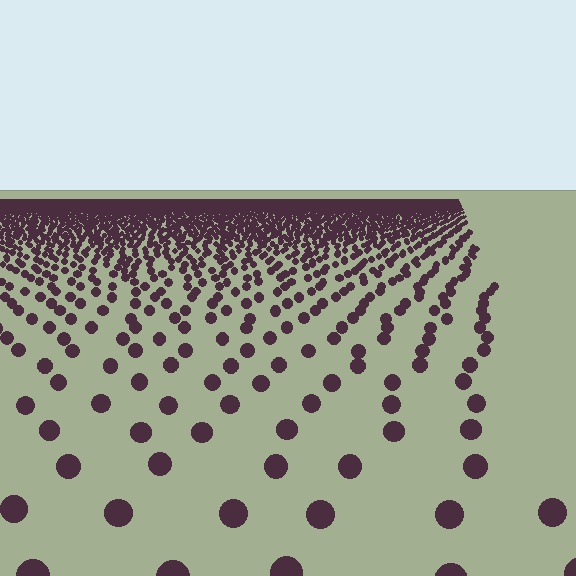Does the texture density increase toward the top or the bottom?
Density increases toward the top.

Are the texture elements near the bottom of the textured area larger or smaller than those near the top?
Larger. Near the bottom, elements are closer to the viewer and appear at a bigger on-screen size.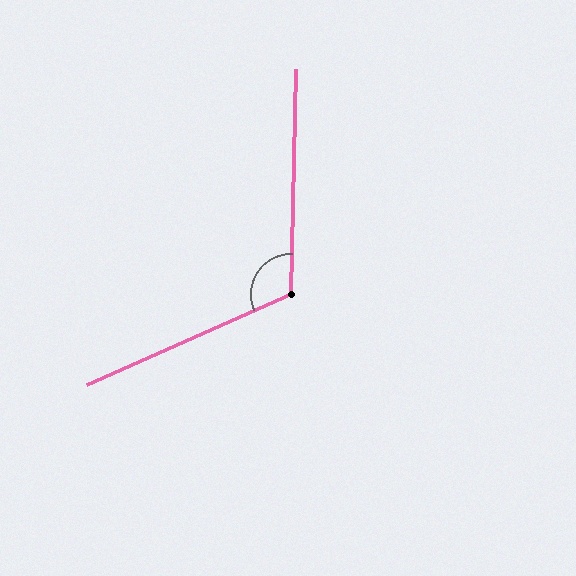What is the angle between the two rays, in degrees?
Approximately 115 degrees.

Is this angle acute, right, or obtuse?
It is obtuse.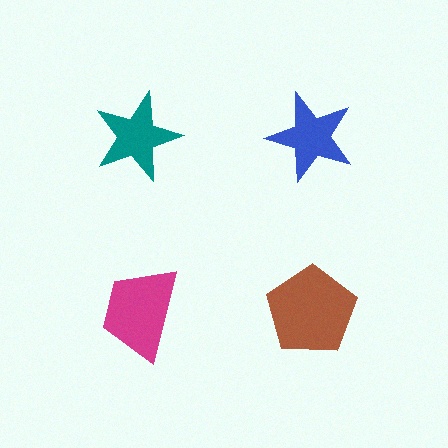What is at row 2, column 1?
A magenta trapezoid.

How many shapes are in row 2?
2 shapes.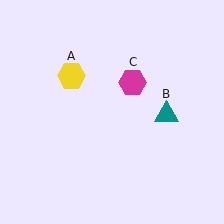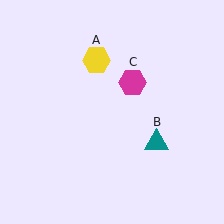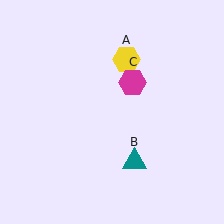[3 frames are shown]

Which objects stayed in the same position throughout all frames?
Magenta hexagon (object C) remained stationary.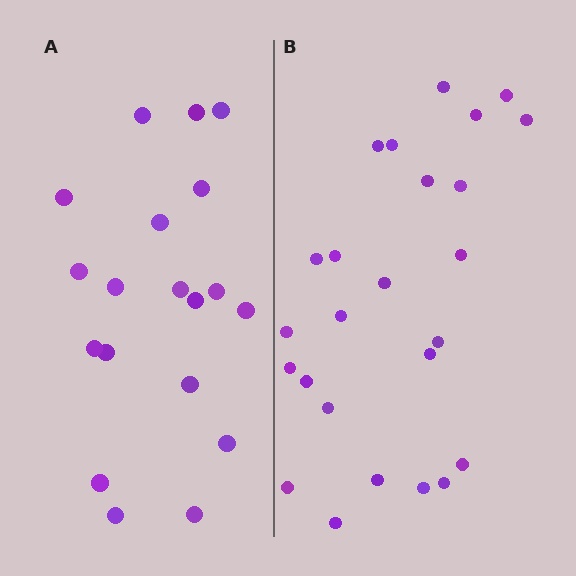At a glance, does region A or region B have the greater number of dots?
Region B (the right region) has more dots.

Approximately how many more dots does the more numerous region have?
Region B has about 6 more dots than region A.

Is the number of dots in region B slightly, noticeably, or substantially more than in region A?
Region B has noticeably more, but not dramatically so. The ratio is roughly 1.3 to 1.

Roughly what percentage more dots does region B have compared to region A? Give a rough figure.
About 30% more.